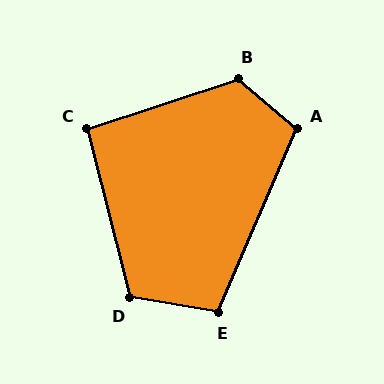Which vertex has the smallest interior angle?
C, at approximately 94 degrees.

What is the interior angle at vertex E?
Approximately 104 degrees (obtuse).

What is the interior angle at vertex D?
Approximately 113 degrees (obtuse).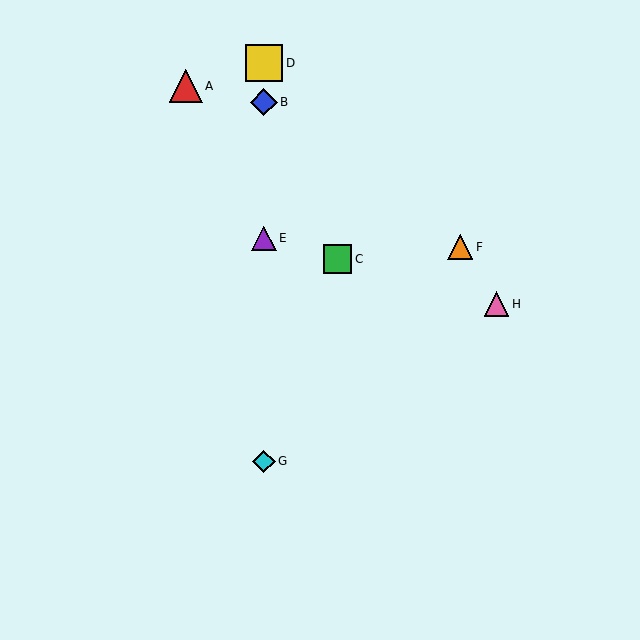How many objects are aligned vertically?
4 objects (B, D, E, G) are aligned vertically.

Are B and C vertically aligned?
No, B is at x≈264 and C is at x≈337.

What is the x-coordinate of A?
Object A is at x≈186.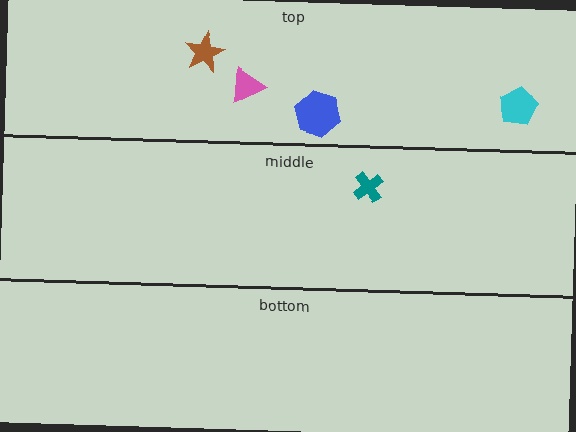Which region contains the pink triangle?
The top region.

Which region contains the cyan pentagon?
The top region.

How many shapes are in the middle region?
1.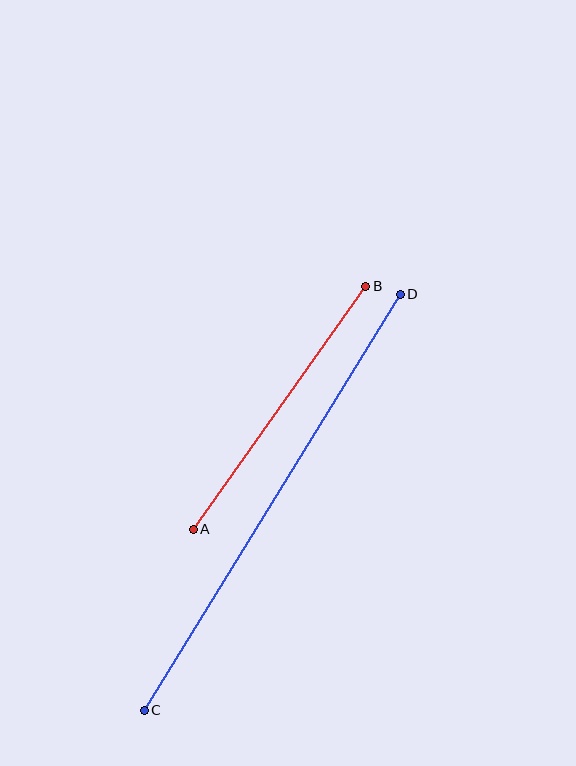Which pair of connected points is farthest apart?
Points C and D are farthest apart.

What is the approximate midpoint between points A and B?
The midpoint is at approximately (279, 408) pixels.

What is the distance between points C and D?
The distance is approximately 489 pixels.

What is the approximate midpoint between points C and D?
The midpoint is at approximately (272, 502) pixels.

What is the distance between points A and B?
The distance is approximately 298 pixels.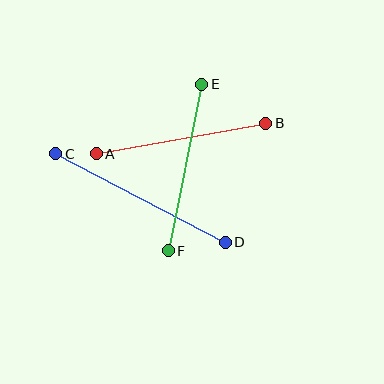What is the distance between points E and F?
The distance is approximately 170 pixels.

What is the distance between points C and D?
The distance is approximately 191 pixels.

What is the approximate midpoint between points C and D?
The midpoint is at approximately (141, 198) pixels.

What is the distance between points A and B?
The distance is approximately 172 pixels.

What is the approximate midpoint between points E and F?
The midpoint is at approximately (185, 168) pixels.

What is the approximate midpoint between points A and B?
The midpoint is at approximately (181, 139) pixels.